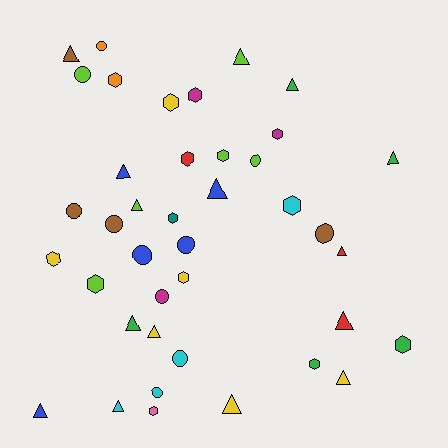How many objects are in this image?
There are 40 objects.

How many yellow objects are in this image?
There are 6 yellow objects.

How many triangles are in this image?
There are 15 triangles.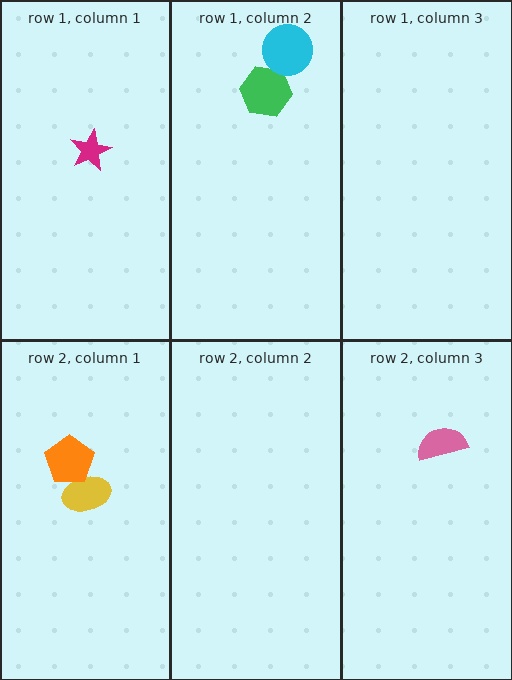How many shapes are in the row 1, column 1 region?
1.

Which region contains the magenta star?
The row 1, column 1 region.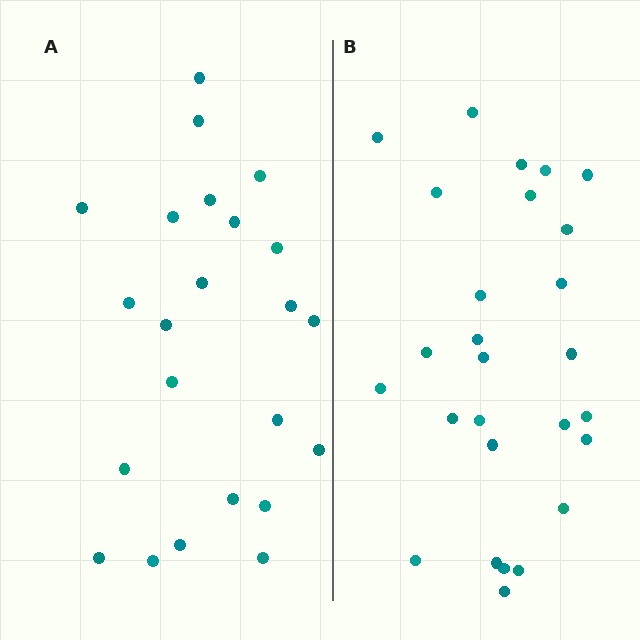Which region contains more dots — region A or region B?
Region B (the right region) has more dots.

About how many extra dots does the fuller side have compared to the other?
Region B has about 4 more dots than region A.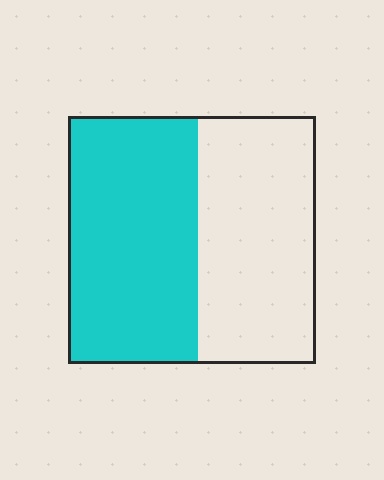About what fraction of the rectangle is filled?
About one half (1/2).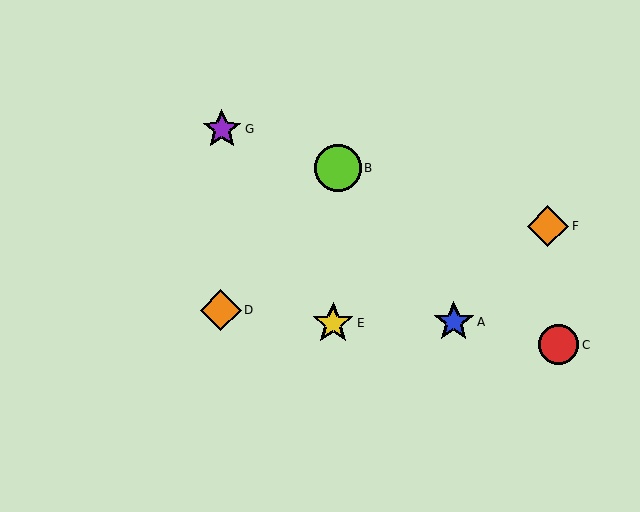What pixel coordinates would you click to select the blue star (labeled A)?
Click at (454, 322) to select the blue star A.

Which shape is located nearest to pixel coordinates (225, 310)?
The orange diamond (labeled D) at (221, 310) is nearest to that location.